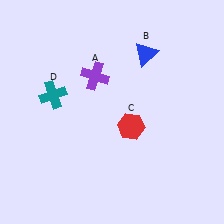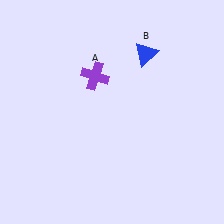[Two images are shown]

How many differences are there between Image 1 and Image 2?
There are 2 differences between the two images.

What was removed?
The teal cross (D), the red hexagon (C) were removed in Image 2.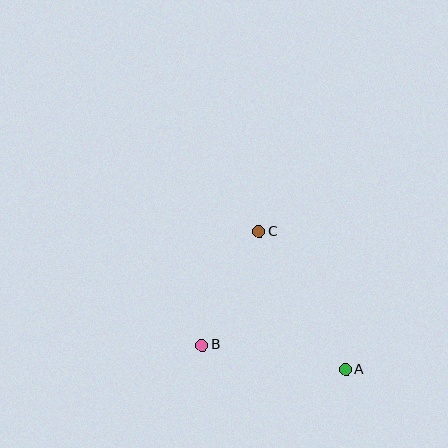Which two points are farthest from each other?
Points A and C are farthest from each other.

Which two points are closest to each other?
Points B and C are closest to each other.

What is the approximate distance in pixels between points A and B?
The distance between A and B is approximately 145 pixels.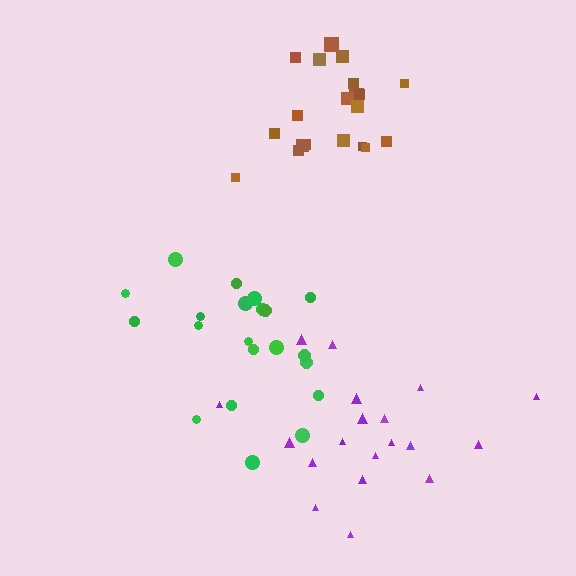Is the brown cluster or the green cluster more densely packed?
Brown.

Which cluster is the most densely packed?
Brown.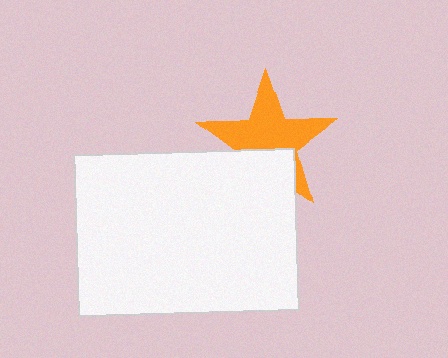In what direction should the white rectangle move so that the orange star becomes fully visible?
The white rectangle should move down. That is the shortest direction to clear the overlap and leave the orange star fully visible.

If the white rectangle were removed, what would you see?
You would see the complete orange star.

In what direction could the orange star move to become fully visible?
The orange star could move up. That would shift it out from behind the white rectangle entirely.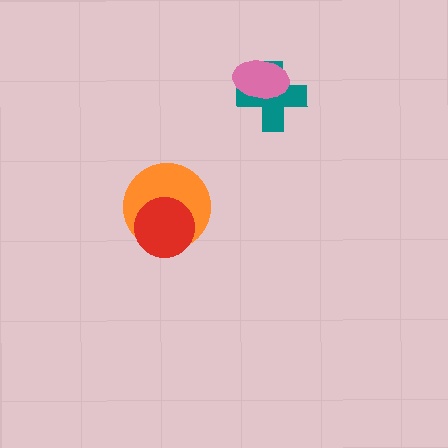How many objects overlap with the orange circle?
1 object overlaps with the orange circle.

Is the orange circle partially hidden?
Yes, it is partially covered by another shape.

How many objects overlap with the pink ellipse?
1 object overlaps with the pink ellipse.